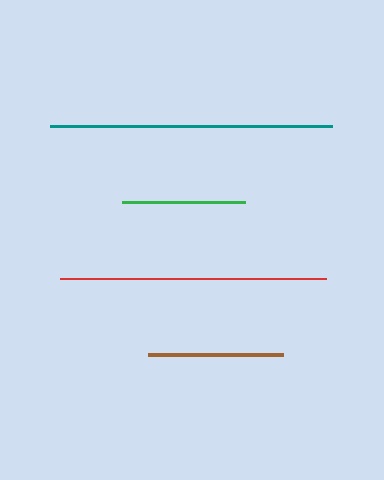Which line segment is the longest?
The teal line is the longest at approximately 283 pixels.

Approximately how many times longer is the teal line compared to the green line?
The teal line is approximately 2.3 times the length of the green line.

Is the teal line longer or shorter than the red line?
The teal line is longer than the red line.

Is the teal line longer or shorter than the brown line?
The teal line is longer than the brown line.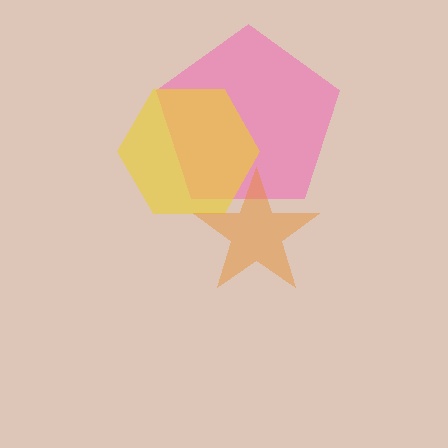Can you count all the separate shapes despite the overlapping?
Yes, there are 3 separate shapes.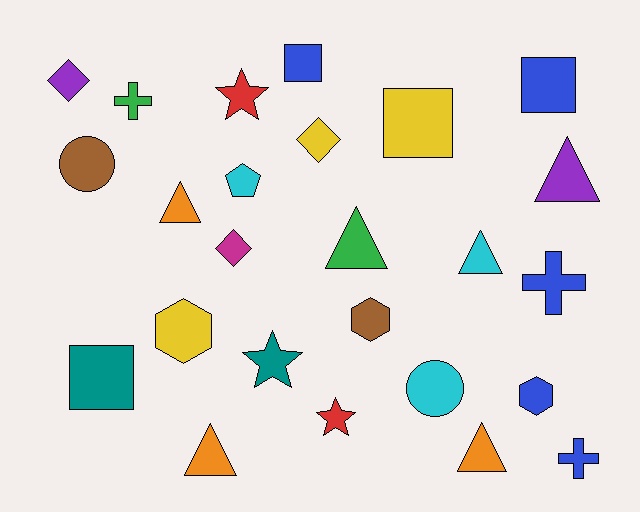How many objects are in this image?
There are 25 objects.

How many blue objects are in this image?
There are 5 blue objects.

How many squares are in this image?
There are 4 squares.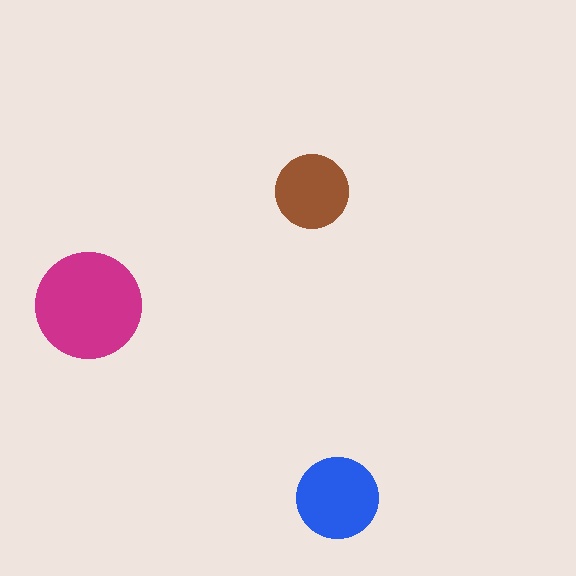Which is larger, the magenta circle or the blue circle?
The magenta one.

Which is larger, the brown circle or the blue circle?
The blue one.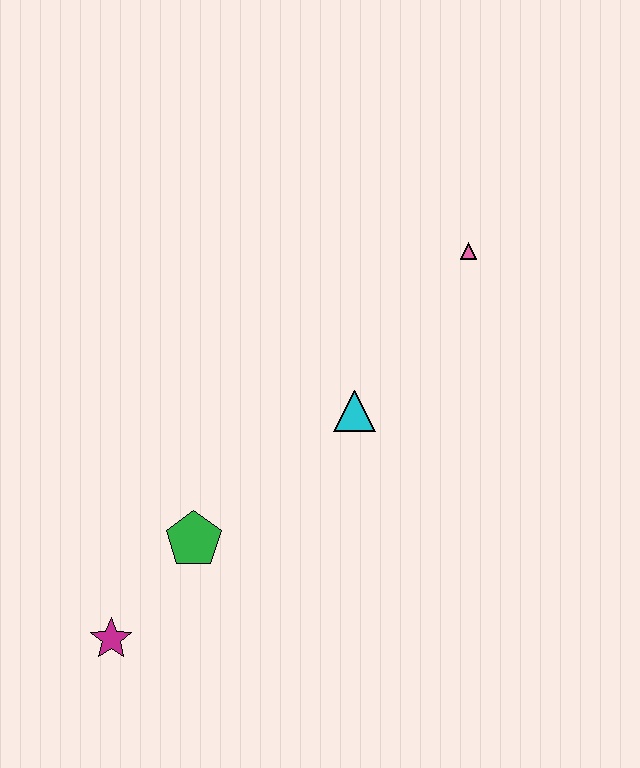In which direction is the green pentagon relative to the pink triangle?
The green pentagon is below the pink triangle.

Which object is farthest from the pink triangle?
The magenta star is farthest from the pink triangle.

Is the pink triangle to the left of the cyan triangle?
No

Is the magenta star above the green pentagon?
No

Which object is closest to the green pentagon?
The magenta star is closest to the green pentagon.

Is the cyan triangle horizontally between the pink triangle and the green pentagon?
Yes